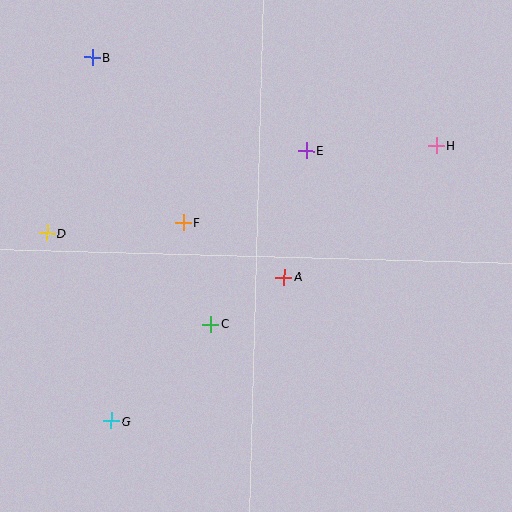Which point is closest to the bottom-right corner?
Point A is closest to the bottom-right corner.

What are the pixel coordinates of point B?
Point B is at (93, 57).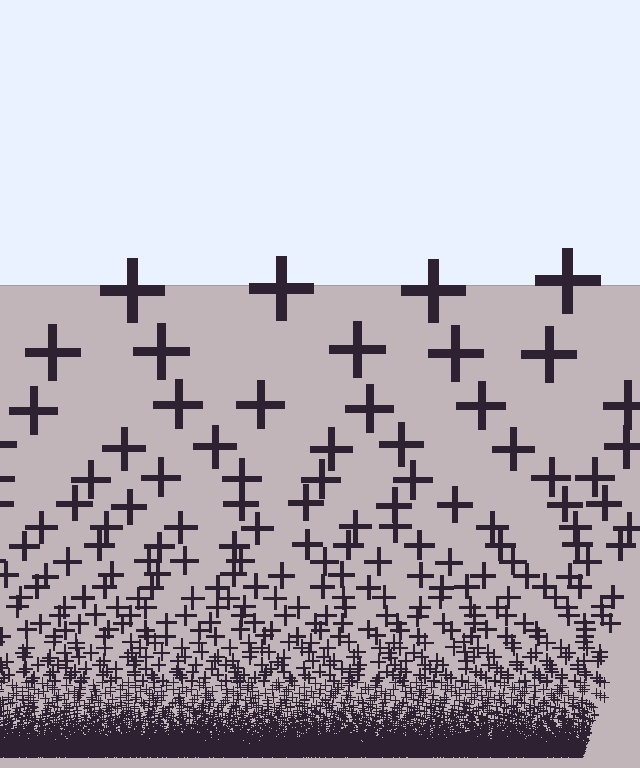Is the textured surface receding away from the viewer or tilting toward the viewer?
The surface appears to tilt toward the viewer. Texture elements get larger and sparser toward the top.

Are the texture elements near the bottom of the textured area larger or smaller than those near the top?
Smaller. The gradient is inverted — elements near the bottom are smaller and denser.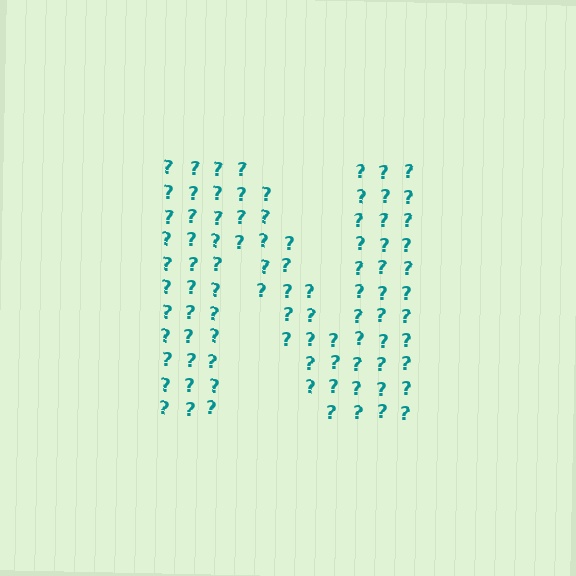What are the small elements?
The small elements are question marks.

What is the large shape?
The large shape is the letter N.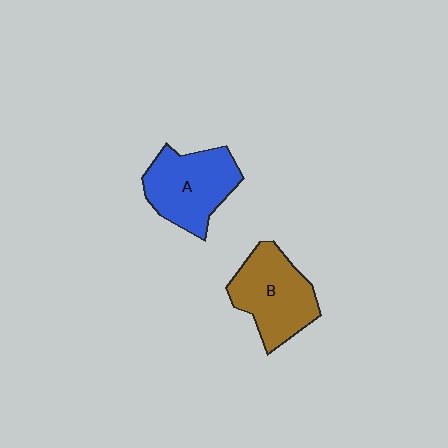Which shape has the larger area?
Shape B (brown).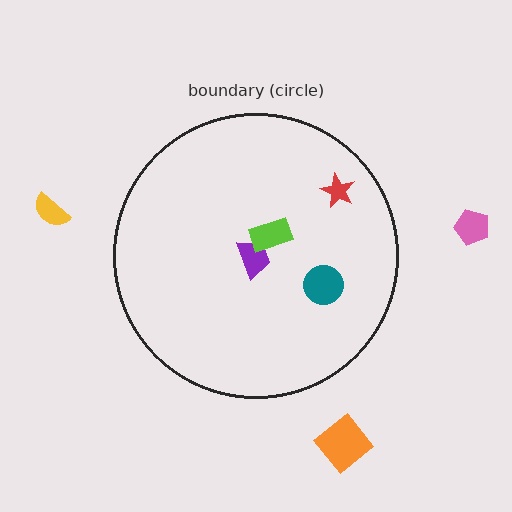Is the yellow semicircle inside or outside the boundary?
Outside.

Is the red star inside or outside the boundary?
Inside.